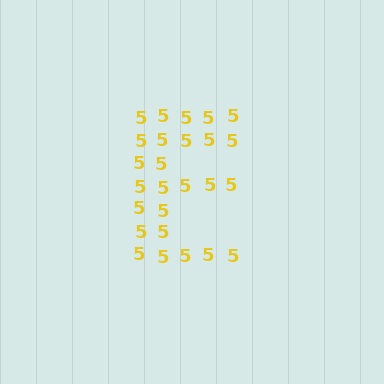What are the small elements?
The small elements are digit 5's.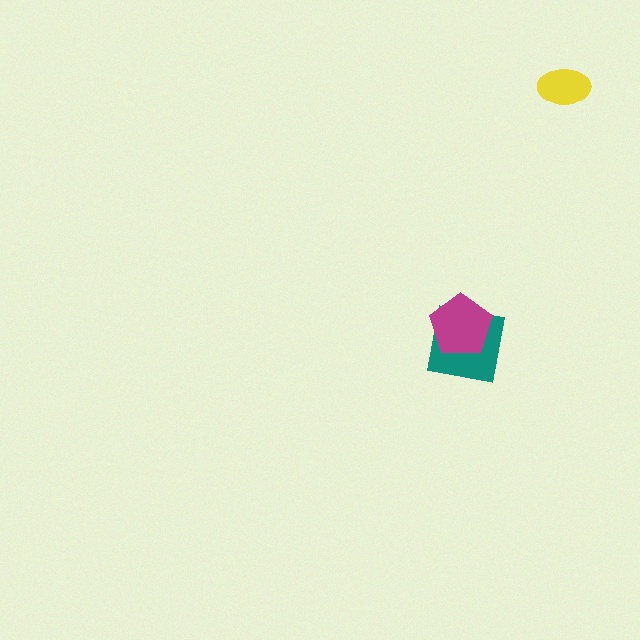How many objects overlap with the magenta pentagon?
1 object overlaps with the magenta pentagon.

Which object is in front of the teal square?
The magenta pentagon is in front of the teal square.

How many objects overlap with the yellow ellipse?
0 objects overlap with the yellow ellipse.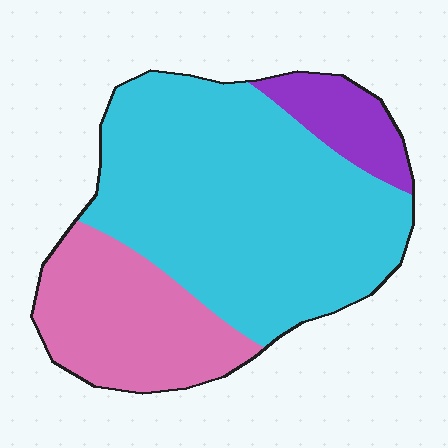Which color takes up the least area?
Purple, at roughly 10%.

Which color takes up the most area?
Cyan, at roughly 65%.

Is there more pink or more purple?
Pink.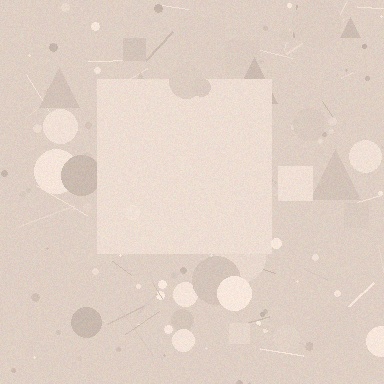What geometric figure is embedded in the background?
A square is embedded in the background.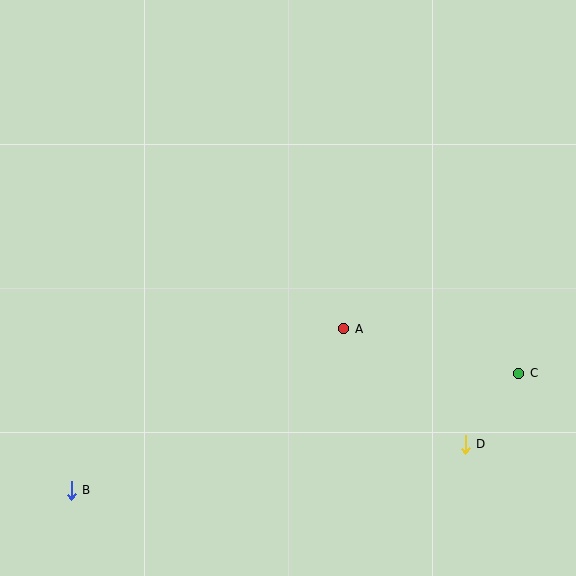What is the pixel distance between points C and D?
The distance between C and D is 89 pixels.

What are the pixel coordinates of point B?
Point B is at (71, 490).